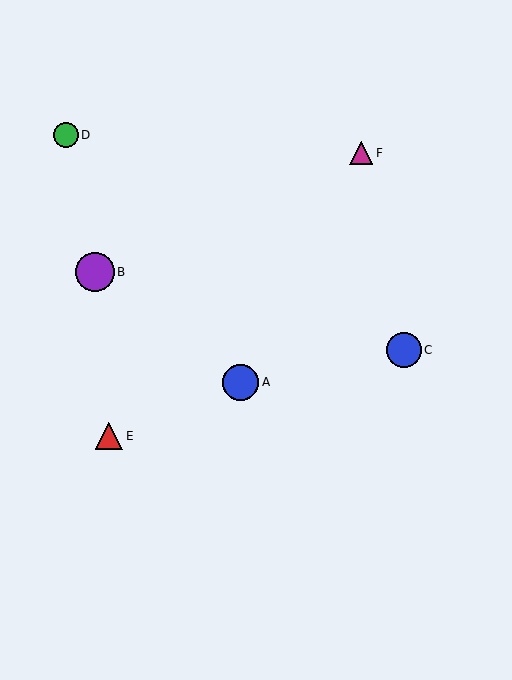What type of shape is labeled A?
Shape A is a blue circle.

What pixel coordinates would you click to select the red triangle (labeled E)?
Click at (109, 436) to select the red triangle E.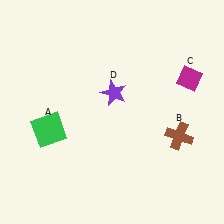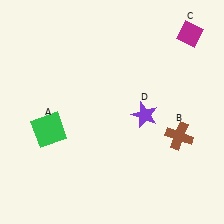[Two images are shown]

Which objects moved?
The objects that moved are: the magenta diamond (C), the purple star (D).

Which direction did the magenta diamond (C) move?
The magenta diamond (C) moved up.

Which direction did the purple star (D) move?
The purple star (D) moved right.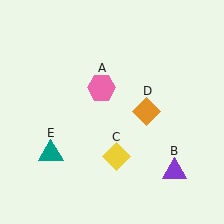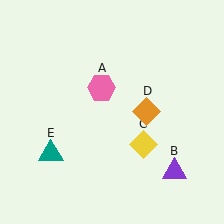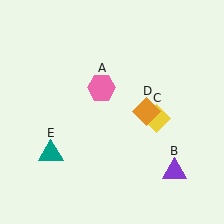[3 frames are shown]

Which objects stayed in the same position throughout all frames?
Pink hexagon (object A) and purple triangle (object B) and orange diamond (object D) and teal triangle (object E) remained stationary.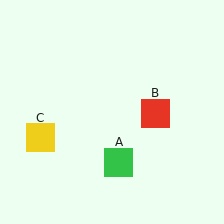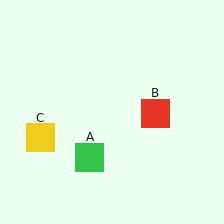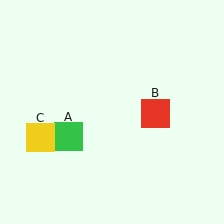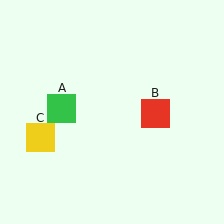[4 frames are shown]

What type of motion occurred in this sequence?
The green square (object A) rotated clockwise around the center of the scene.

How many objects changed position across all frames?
1 object changed position: green square (object A).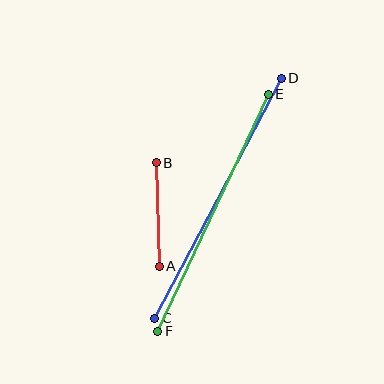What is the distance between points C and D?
The distance is approximately 271 pixels.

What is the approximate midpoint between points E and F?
The midpoint is at approximately (213, 213) pixels.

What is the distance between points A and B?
The distance is approximately 103 pixels.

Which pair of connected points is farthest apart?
Points C and D are farthest apart.